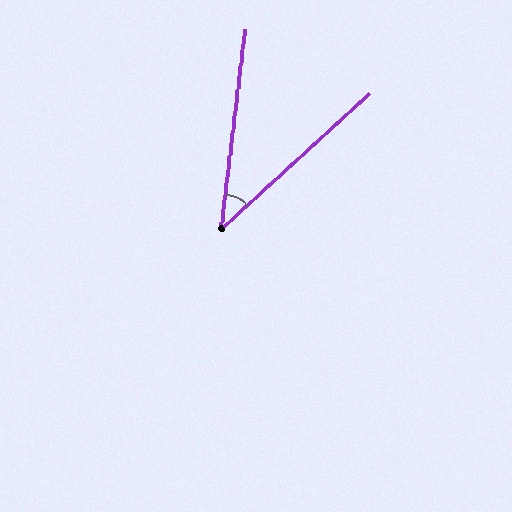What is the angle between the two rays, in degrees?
Approximately 41 degrees.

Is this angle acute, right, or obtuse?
It is acute.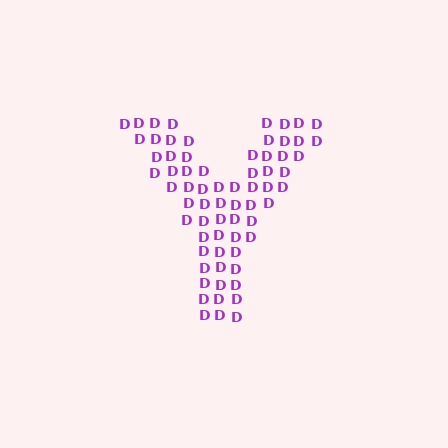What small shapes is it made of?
It is made of small letter D's.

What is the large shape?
The large shape is the letter Y.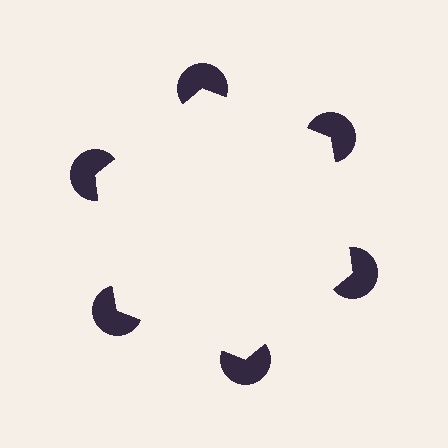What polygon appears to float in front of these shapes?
An illusory hexagon — its edges are inferred from the aligned wedge cuts in the pac-man discs, not physically drawn.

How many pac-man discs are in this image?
There are 6 — one at each vertex of the illusory hexagon.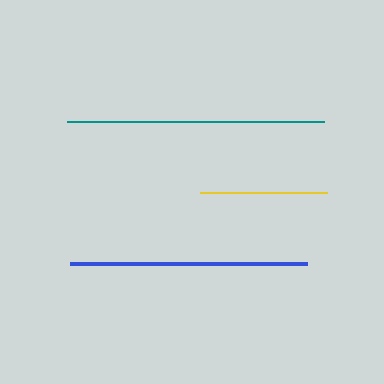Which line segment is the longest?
The teal line is the longest at approximately 256 pixels.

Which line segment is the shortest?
The yellow line is the shortest at approximately 127 pixels.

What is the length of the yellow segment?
The yellow segment is approximately 127 pixels long.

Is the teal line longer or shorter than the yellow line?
The teal line is longer than the yellow line.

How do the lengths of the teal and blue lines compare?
The teal and blue lines are approximately the same length.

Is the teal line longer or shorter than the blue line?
The teal line is longer than the blue line.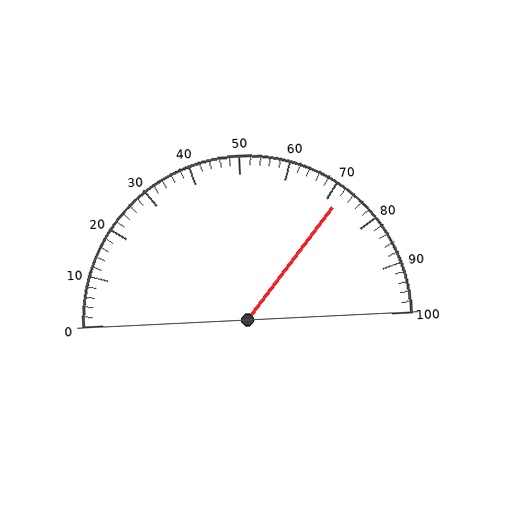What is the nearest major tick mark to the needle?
The nearest major tick mark is 70.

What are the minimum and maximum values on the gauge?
The gauge ranges from 0 to 100.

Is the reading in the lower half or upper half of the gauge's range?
The reading is in the upper half of the range (0 to 100).